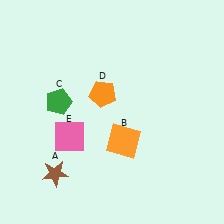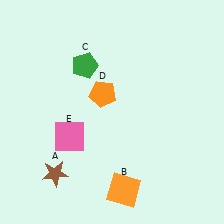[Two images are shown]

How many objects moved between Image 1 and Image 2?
2 objects moved between the two images.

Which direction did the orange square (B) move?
The orange square (B) moved down.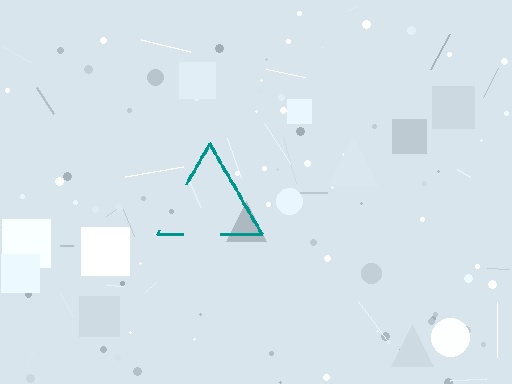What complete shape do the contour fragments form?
The contour fragments form a triangle.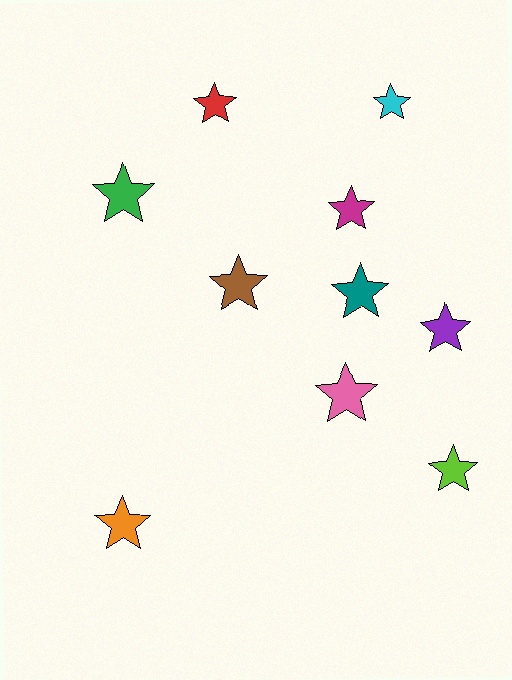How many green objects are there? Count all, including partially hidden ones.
There is 1 green object.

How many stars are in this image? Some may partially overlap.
There are 10 stars.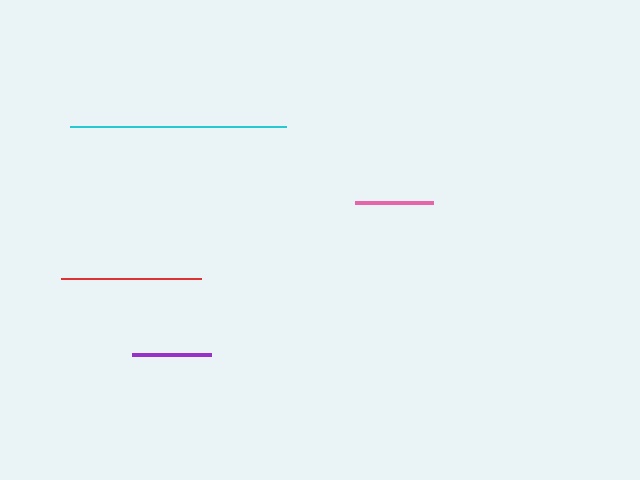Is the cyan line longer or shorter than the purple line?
The cyan line is longer than the purple line.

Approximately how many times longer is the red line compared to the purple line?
The red line is approximately 1.8 times the length of the purple line.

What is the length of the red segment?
The red segment is approximately 140 pixels long.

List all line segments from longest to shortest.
From longest to shortest: cyan, red, purple, pink.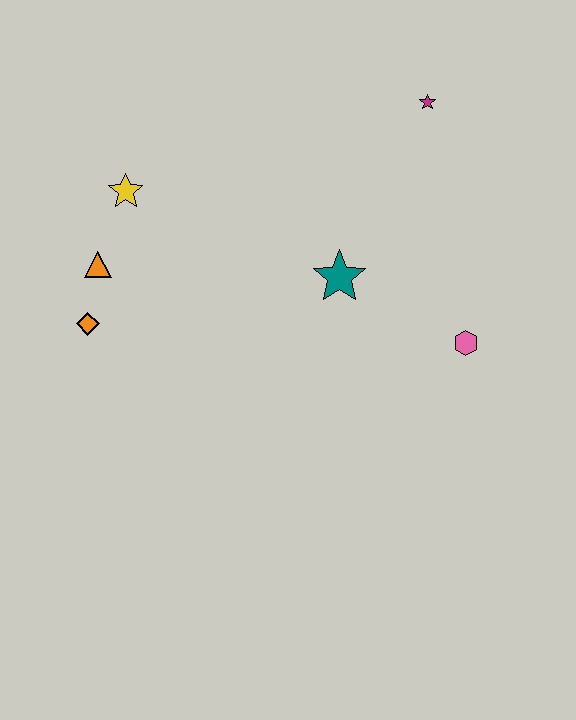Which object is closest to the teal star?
The pink hexagon is closest to the teal star.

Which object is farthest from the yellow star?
The pink hexagon is farthest from the yellow star.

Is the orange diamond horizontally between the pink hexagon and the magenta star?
No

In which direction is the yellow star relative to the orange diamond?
The yellow star is above the orange diamond.